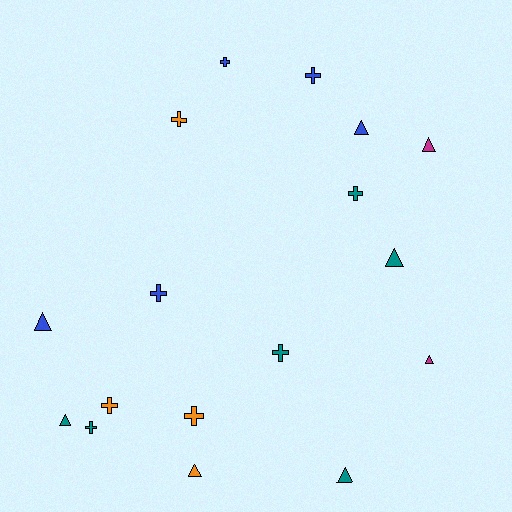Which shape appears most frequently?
Cross, with 9 objects.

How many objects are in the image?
There are 17 objects.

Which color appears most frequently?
Teal, with 6 objects.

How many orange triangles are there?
There is 1 orange triangle.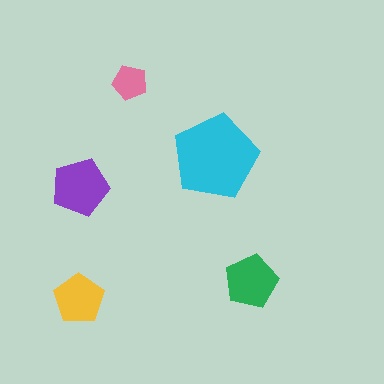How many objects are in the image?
There are 5 objects in the image.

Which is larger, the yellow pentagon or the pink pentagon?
The yellow one.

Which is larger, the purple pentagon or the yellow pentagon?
The purple one.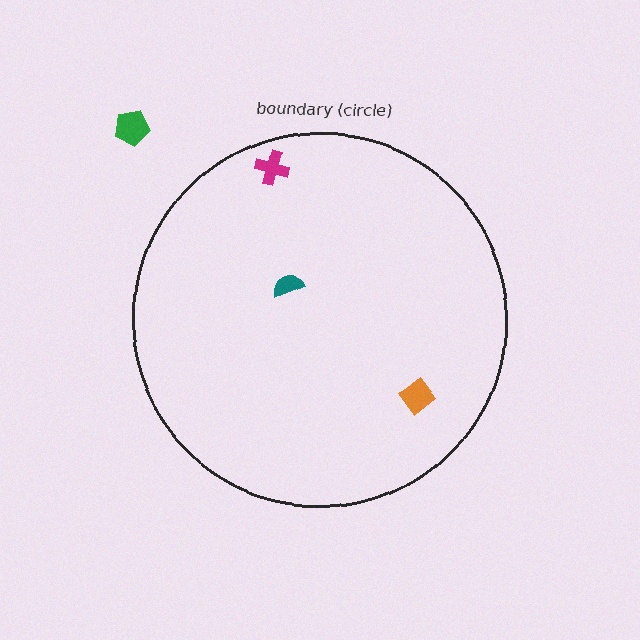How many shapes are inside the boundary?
3 inside, 1 outside.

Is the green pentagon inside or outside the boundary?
Outside.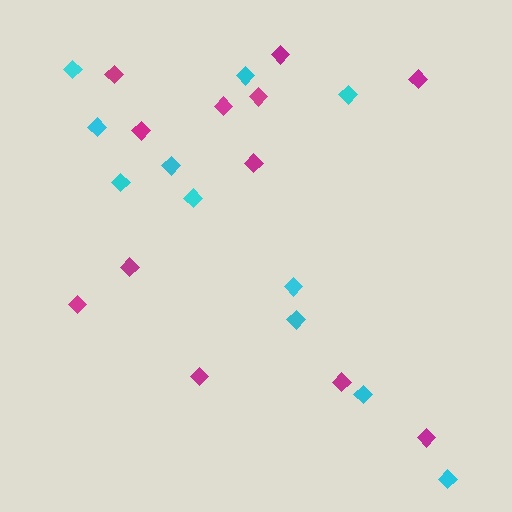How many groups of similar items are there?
There are 2 groups: one group of magenta diamonds (12) and one group of cyan diamonds (11).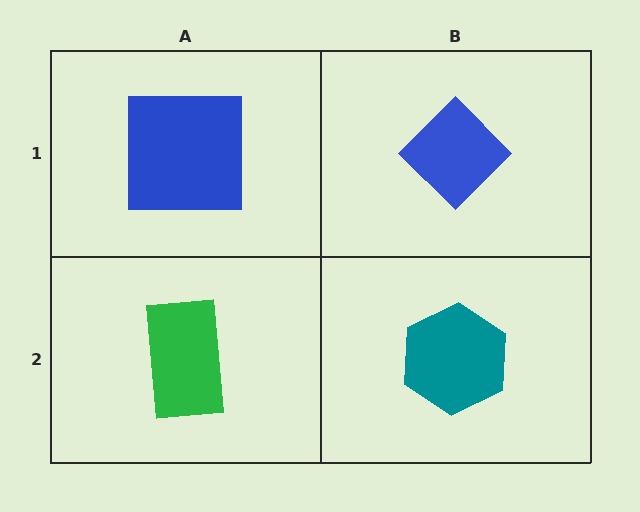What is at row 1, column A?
A blue square.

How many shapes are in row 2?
2 shapes.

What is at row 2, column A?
A green rectangle.